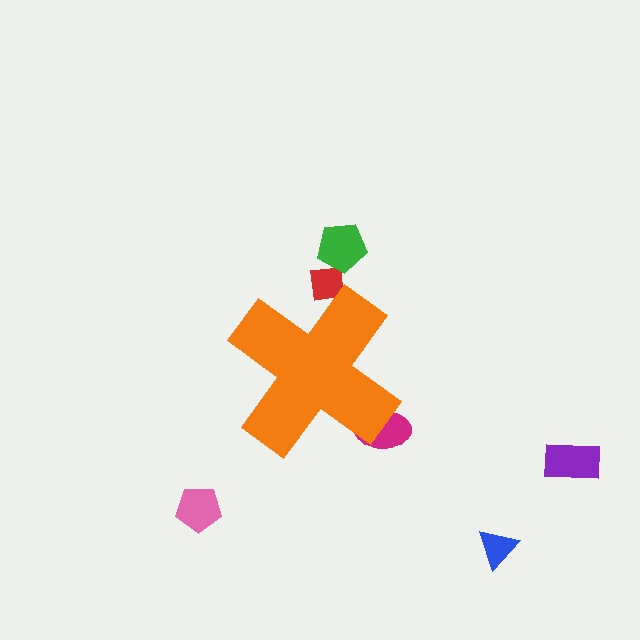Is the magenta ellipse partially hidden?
Yes, the magenta ellipse is partially hidden behind the orange cross.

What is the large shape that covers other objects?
An orange cross.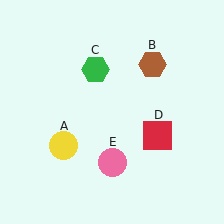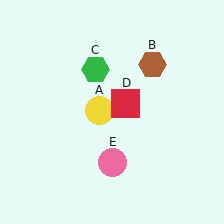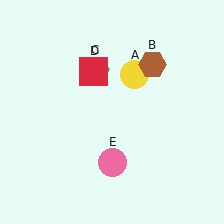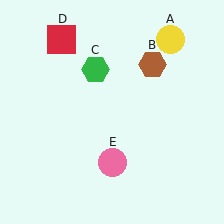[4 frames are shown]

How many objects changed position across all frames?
2 objects changed position: yellow circle (object A), red square (object D).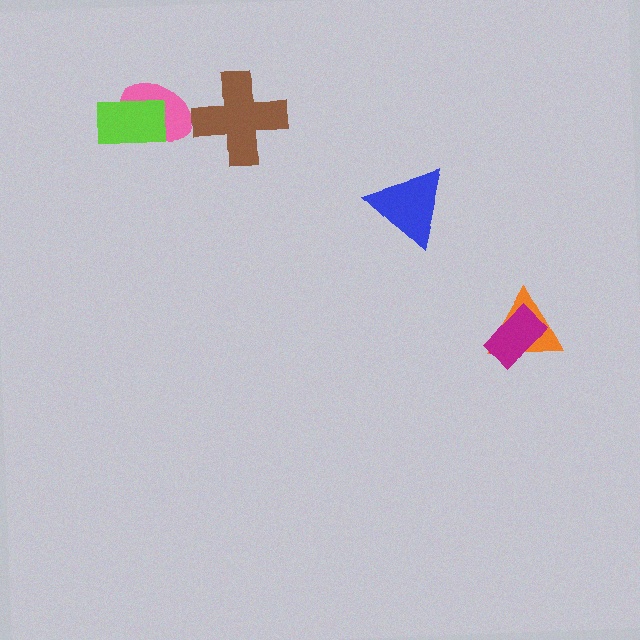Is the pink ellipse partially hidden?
Yes, it is partially covered by another shape.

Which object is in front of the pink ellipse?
The lime rectangle is in front of the pink ellipse.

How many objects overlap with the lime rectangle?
1 object overlaps with the lime rectangle.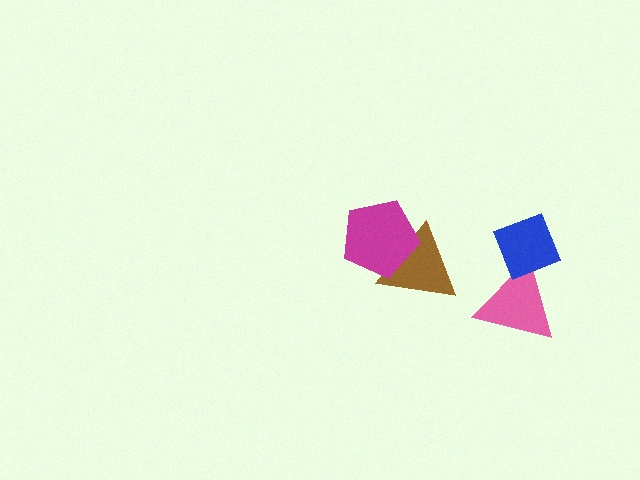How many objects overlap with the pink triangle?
1 object overlaps with the pink triangle.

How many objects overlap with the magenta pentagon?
1 object overlaps with the magenta pentagon.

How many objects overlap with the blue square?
1 object overlaps with the blue square.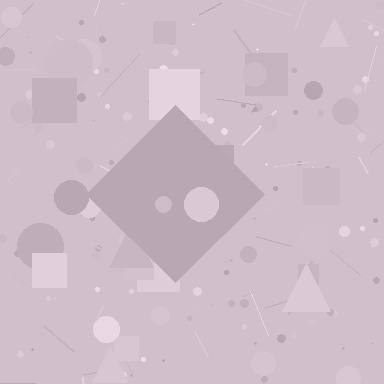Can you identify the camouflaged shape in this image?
The camouflaged shape is a diamond.